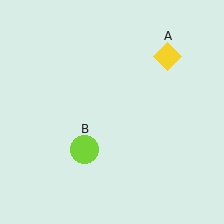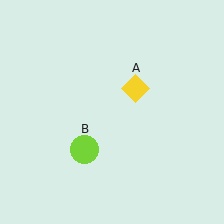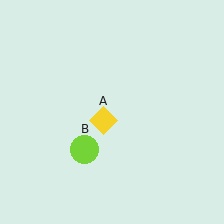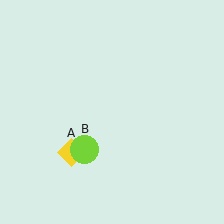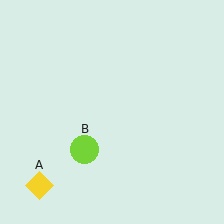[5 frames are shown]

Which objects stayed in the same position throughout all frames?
Lime circle (object B) remained stationary.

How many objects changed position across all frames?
1 object changed position: yellow diamond (object A).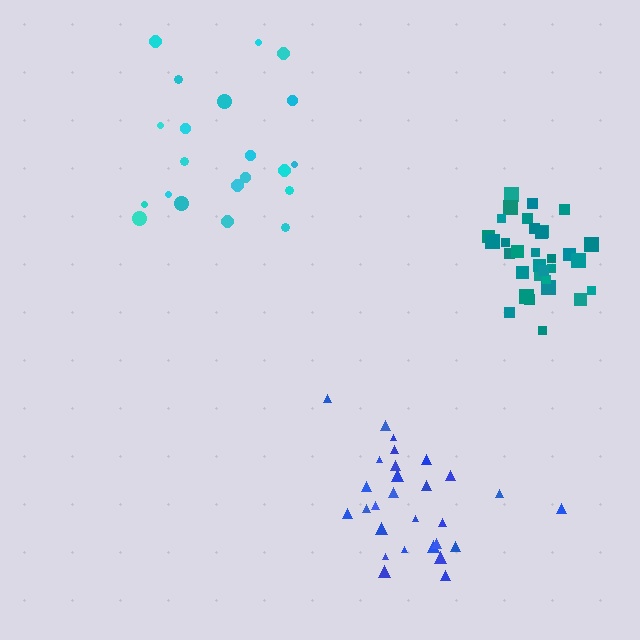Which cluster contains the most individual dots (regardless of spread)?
Teal (33).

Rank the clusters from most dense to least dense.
teal, blue, cyan.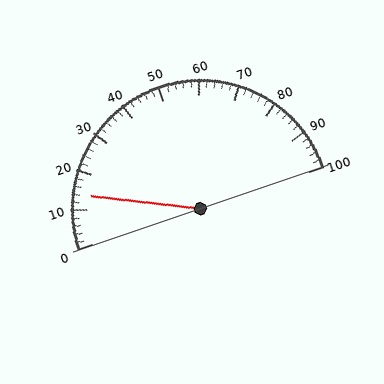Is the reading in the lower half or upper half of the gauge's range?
The reading is in the lower half of the range (0 to 100).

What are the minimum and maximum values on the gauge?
The gauge ranges from 0 to 100.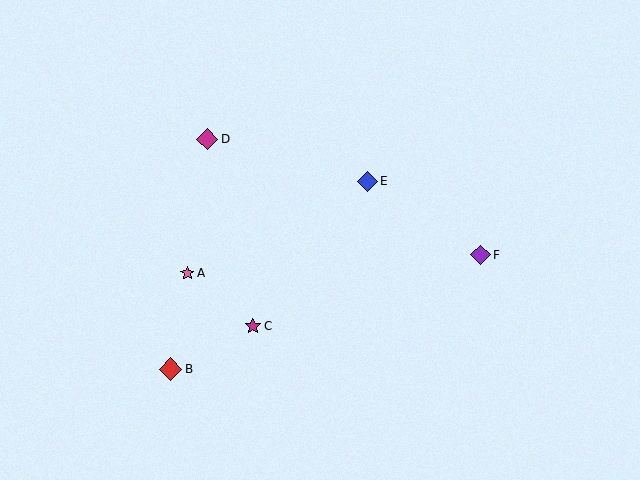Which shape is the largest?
The red diamond (labeled B) is the largest.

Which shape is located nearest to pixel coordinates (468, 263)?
The purple diamond (labeled F) at (481, 255) is nearest to that location.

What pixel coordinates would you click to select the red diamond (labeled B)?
Click at (171, 369) to select the red diamond B.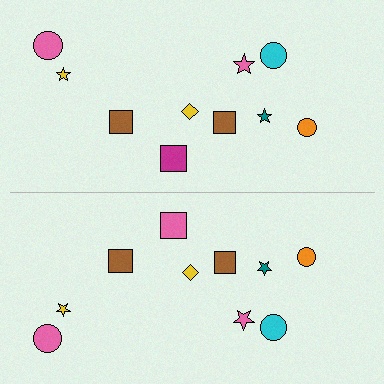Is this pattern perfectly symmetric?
No, the pattern is not perfectly symmetric. The pink square on the bottom side breaks the symmetry — its mirror counterpart is magenta.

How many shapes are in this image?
There are 20 shapes in this image.